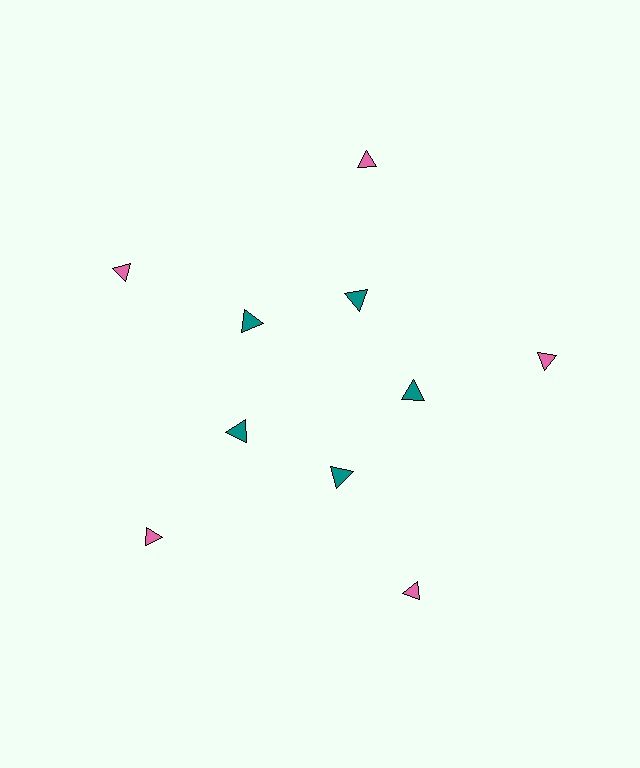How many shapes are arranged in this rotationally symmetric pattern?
There are 10 shapes, arranged in 5 groups of 2.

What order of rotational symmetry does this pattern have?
This pattern has 5-fold rotational symmetry.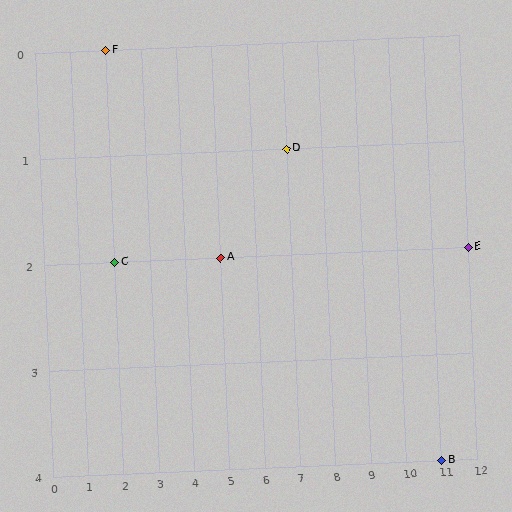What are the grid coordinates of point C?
Point C is at grid coordinates (2, 2).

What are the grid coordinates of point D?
Point D is at grid coordinates (7, 1).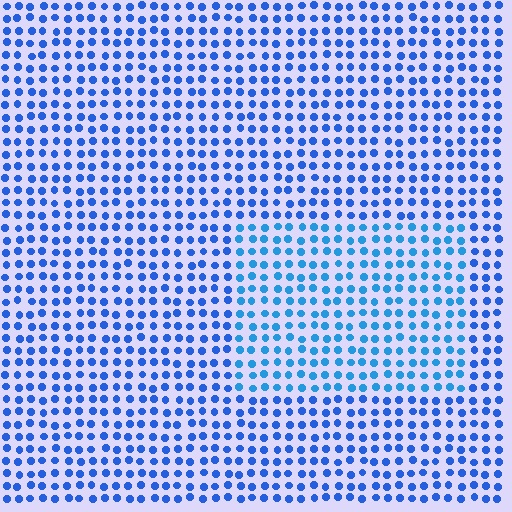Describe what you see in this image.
The image is filled with small blue elements in a uniform arrangement. A rectangle-shaped region is visible where the elements are tinted to a slightly different hue, forming a subtle color boundary.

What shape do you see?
I see a rectangle.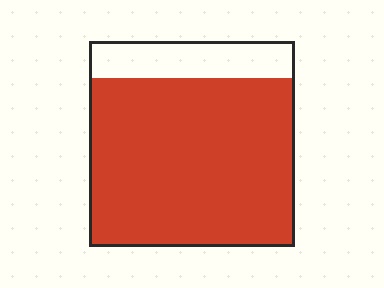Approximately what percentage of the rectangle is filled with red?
Approximately 80%.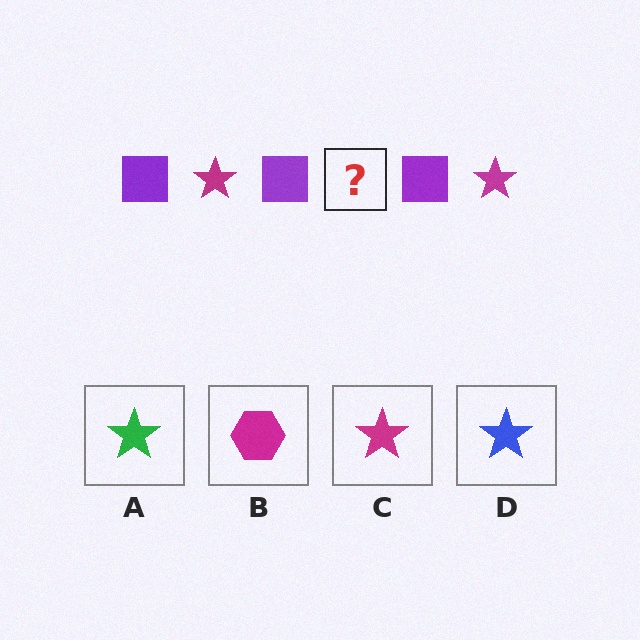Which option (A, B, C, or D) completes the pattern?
C.